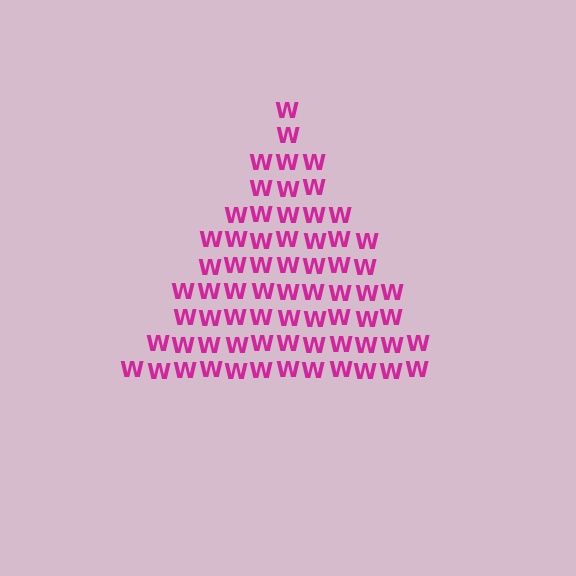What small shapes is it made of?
It is made of small letter W's.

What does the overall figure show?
The overall figure shows a triangle.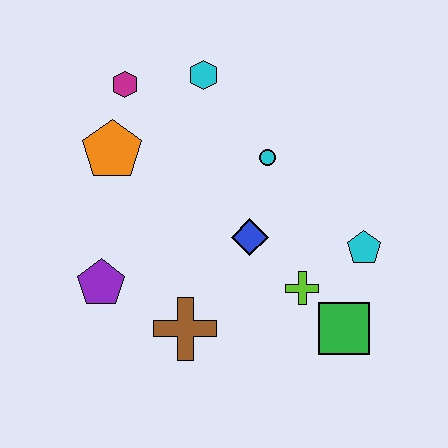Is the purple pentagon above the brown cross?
Yes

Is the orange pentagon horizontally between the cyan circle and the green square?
No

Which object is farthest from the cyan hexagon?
The green square is farthest from the cyan hexagon.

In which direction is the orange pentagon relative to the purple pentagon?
The orange pentagon is above the purple pentagon.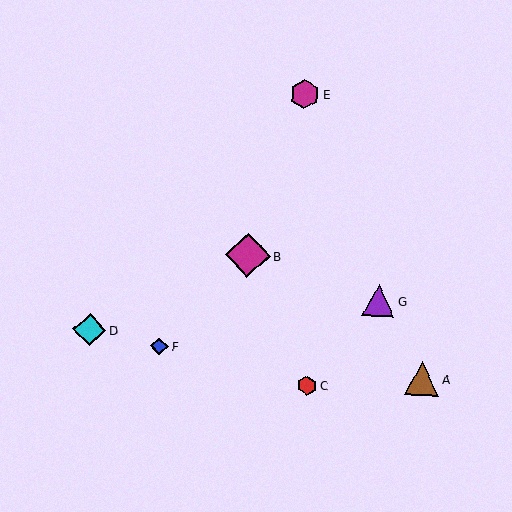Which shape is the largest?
The magenta diamond (labeled B) is the largest.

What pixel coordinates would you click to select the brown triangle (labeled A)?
Click at (422, 379) to select the brown triangle A.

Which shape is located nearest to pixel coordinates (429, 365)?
The brown triangle (labeled A) at (422, 379) is nearest to that location.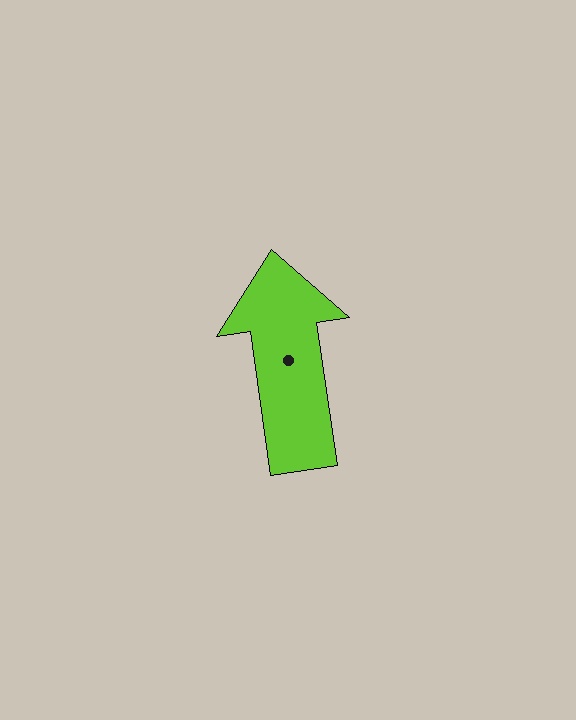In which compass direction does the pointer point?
North.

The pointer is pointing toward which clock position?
Roughly 12 o'clock.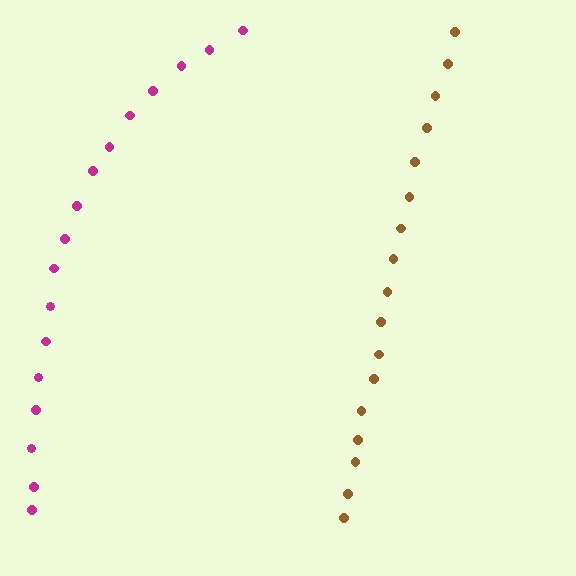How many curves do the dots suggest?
There are 2 distinct paths.